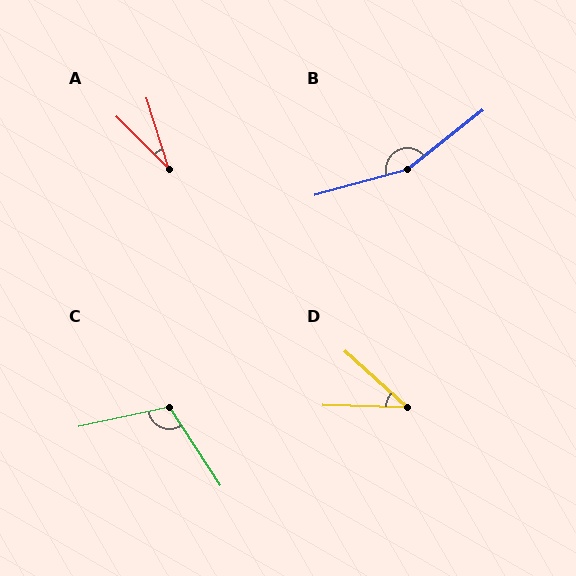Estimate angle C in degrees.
Approximately 111 degrees.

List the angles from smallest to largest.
A (27°), D (40°), C (111°), B (157°).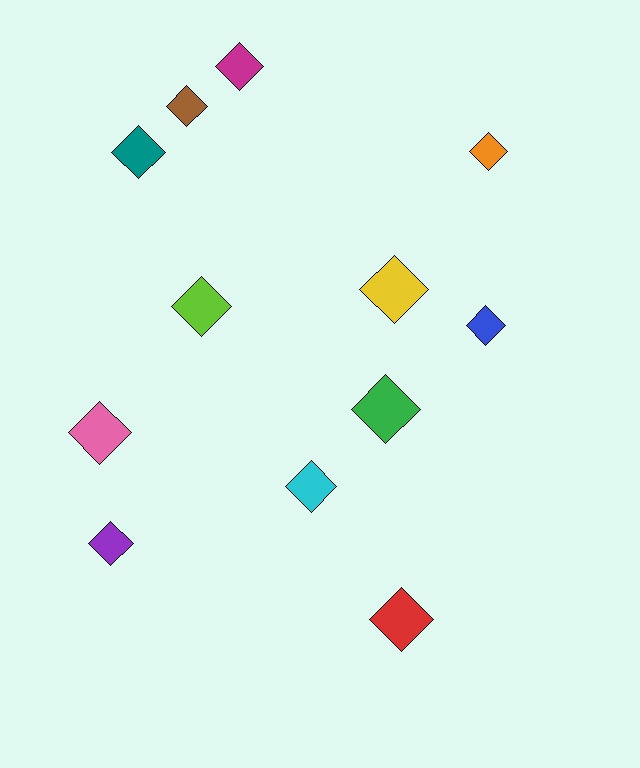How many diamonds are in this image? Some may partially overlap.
There are 12 diamonds.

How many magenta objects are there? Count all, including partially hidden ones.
There is 1 magenta object.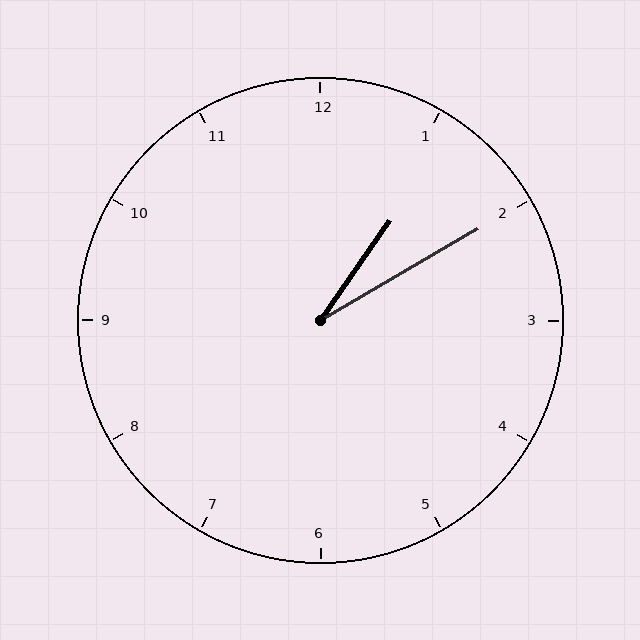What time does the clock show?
1:10.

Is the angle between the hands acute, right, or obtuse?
It is acute.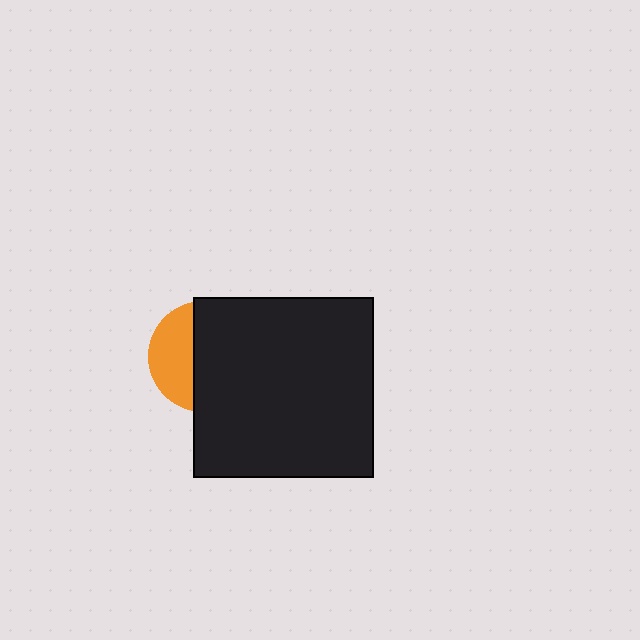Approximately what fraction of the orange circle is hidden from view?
Roughly 61% of the orange circle is hidden behind the black square.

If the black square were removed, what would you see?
You would see the complete orange circle.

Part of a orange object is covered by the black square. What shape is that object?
It is a circle.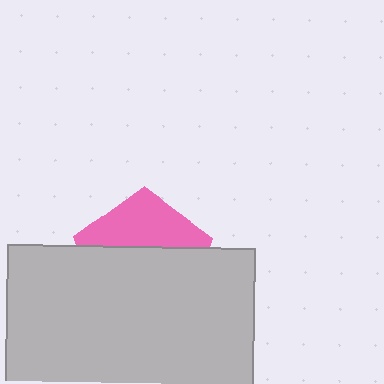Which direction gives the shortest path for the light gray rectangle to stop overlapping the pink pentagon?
Moving down gives the shortest separation.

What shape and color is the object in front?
The object in front is a light gray rectangle.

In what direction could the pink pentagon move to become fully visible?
The pink pentagon could move up. That would shift it out from behind the light gray rectangle entirely.